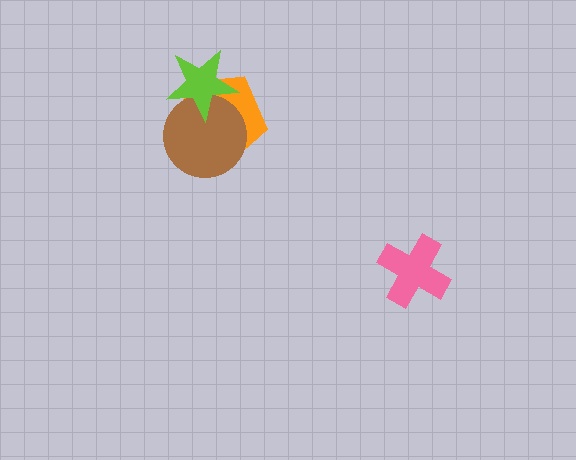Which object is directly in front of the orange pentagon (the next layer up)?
The brown circle is directly in front of the orange pentagon.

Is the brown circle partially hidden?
Yes, it is partially covered by another shape.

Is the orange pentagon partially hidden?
Yes, it is partially covered by another shape.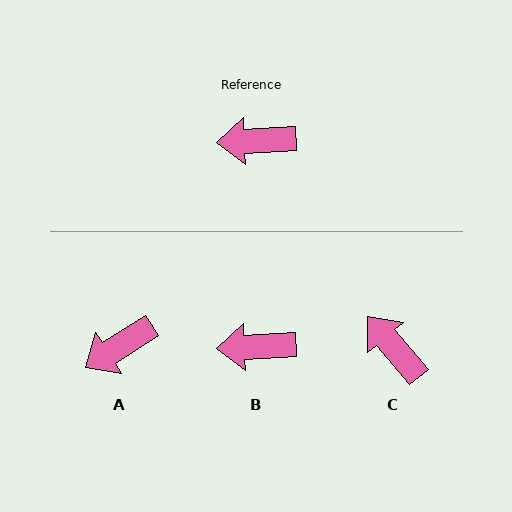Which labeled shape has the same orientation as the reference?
B.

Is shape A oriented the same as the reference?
No, it is off by about 30 degrees.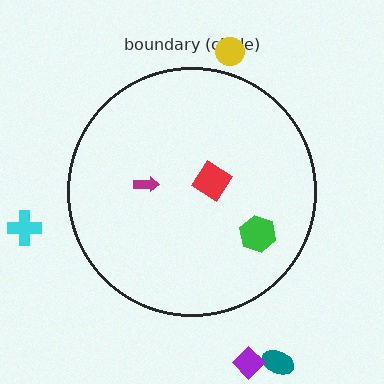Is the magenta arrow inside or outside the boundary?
Inside.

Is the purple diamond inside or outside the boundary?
Outside.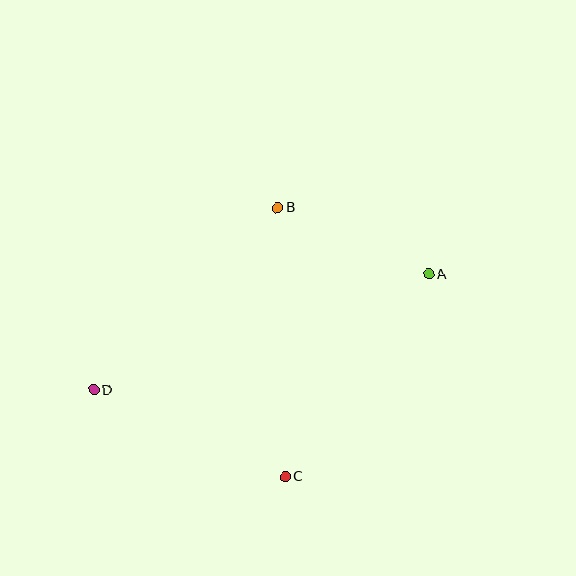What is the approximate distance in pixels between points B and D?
The distance between B and D is approximately 259 pixels.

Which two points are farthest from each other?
Points A and D are farthest from each other.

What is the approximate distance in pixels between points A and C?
The distance between A and C is approximately 248 pixels.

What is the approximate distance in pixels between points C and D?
The distance between C and D is approximately 210 pixels.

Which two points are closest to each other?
Points A and B are closest to each other.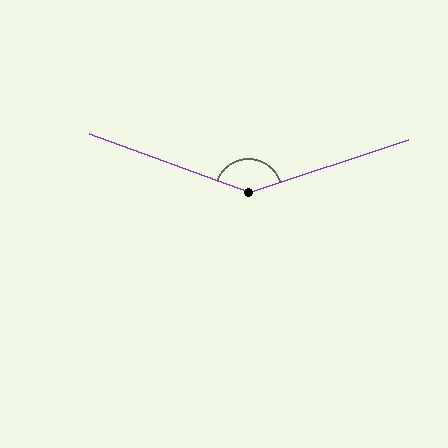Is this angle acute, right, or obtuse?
It is obtuse.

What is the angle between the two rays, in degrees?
Approximately 142 degrees.